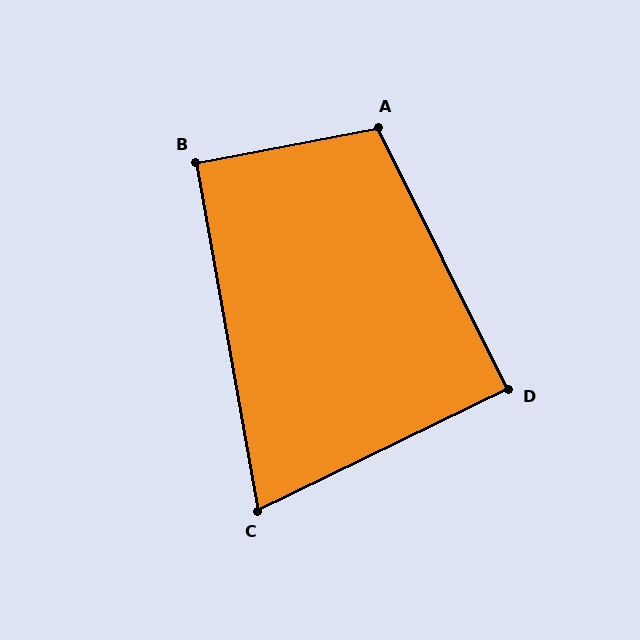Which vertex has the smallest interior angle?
C, at approximately 74 degrees.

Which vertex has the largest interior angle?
A, at approximately 106 degrees.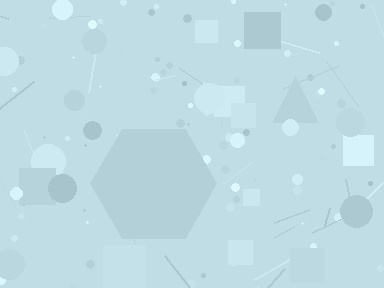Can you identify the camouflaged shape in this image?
The camouflaged shape is a hexagon.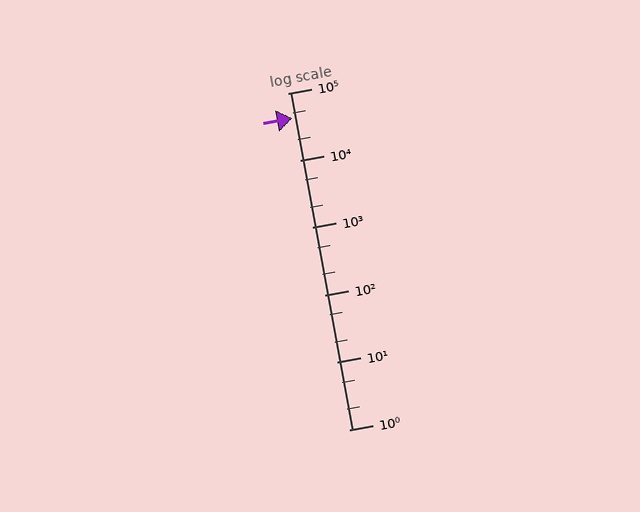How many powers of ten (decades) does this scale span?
The scale spans 5 decades, from 1 to 100000.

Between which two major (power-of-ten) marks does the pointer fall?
The pointer is between 10000 and 100000.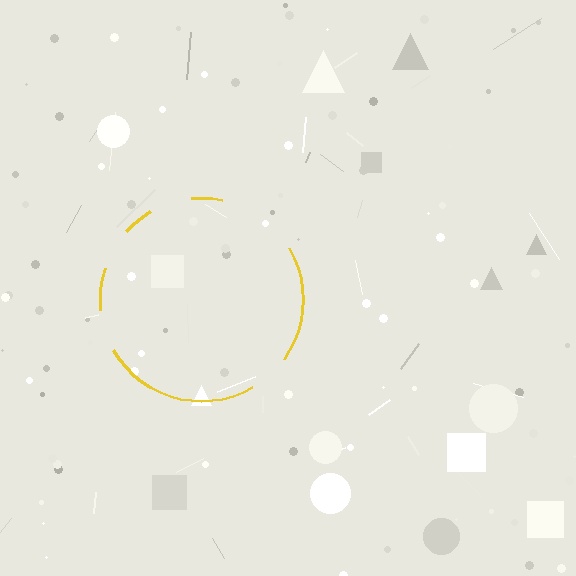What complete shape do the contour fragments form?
The contour fragments form a circle.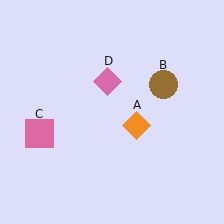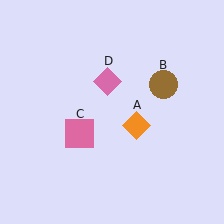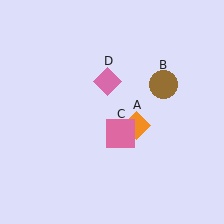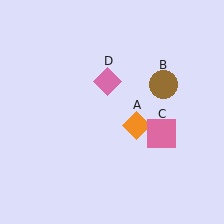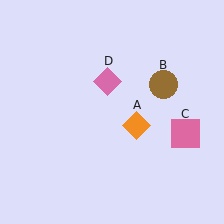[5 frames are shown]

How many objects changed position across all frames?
1 object changed position: pink square (object C).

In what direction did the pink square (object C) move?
The pink square (object C) moved right.